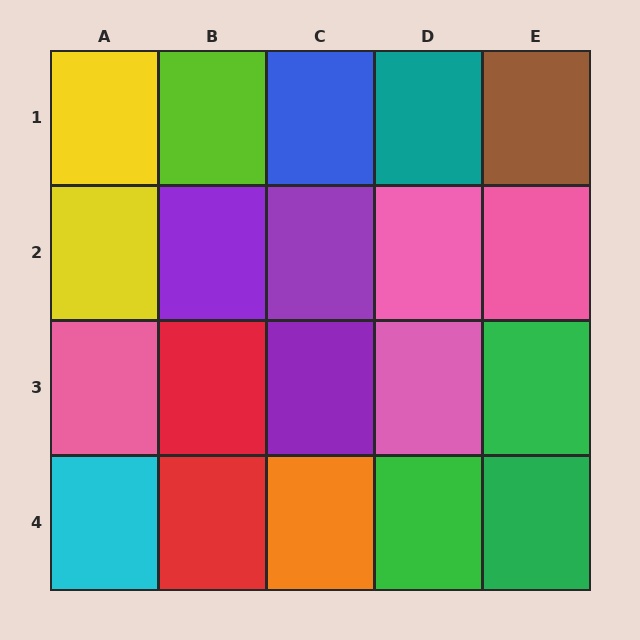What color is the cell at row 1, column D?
Teal.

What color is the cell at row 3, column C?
Purple.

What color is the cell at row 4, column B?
Red.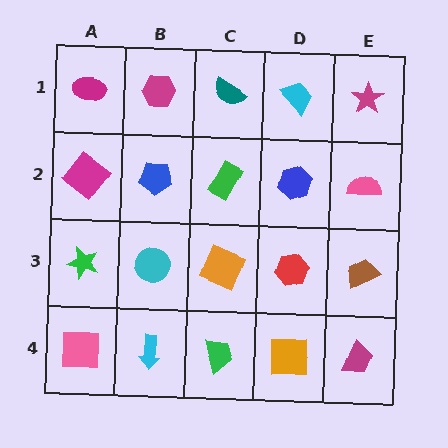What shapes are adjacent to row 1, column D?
A blue hexagon (row 2, column D), a teal semicircle (row 1, column C), a magenta star (row 1, column E).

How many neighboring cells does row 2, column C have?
4.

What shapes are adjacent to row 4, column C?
An orange square (row 3, column C), a cyan arrow (row 4, column B), an orange square (row 4, column D).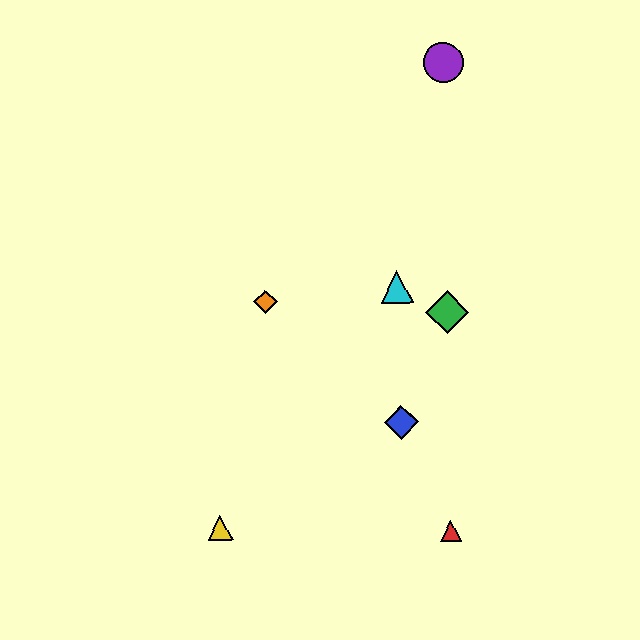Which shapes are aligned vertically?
The red triangle, the green diamond, the purple circle are aligned vertically.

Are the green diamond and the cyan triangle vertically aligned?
No, the green diamond is at x≈447 and the cyan triangle is at x≈397.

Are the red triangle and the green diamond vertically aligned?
Yes, both are at x≈451.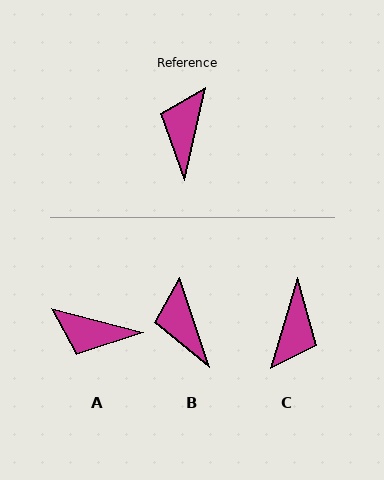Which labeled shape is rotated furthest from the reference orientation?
C, about 177 degrees away.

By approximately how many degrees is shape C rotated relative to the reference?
Approximately 177 degrees counter-clockwise.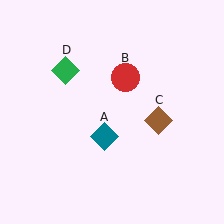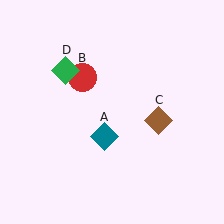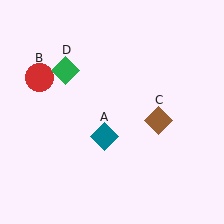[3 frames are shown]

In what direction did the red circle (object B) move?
The red circle (object B) moved left.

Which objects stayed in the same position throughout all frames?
Teal diamond (object A) and brown diamond (object C) and green diamond (object D) remained stationary.